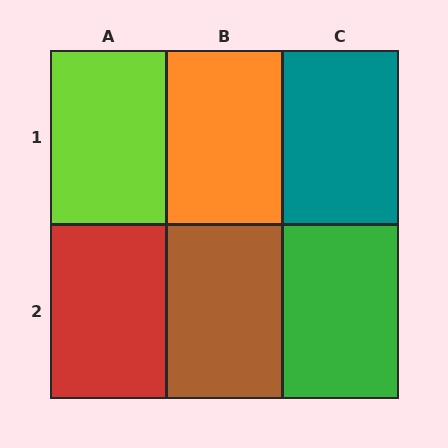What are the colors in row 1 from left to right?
Lime, orange, teal.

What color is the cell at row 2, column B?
Brown.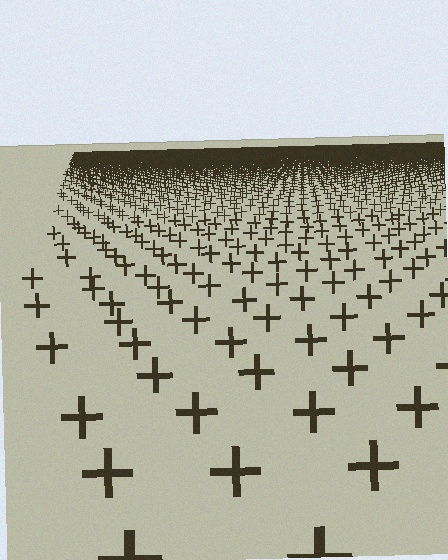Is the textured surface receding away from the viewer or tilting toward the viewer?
The surface is receding away from the viewer. Texture elements get smaller and denser toward the top.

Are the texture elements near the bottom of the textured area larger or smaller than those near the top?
Larger. Near the bottom, elements are closer to the viewer and appear at a bigger on-screen size.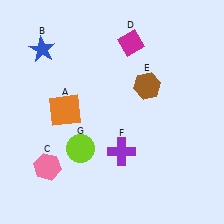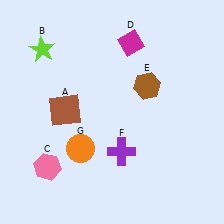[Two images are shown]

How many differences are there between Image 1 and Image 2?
There are 3 differences between the two images.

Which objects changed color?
A changed from orange to brown. B changed from blue to lime. G changed from lime to orange.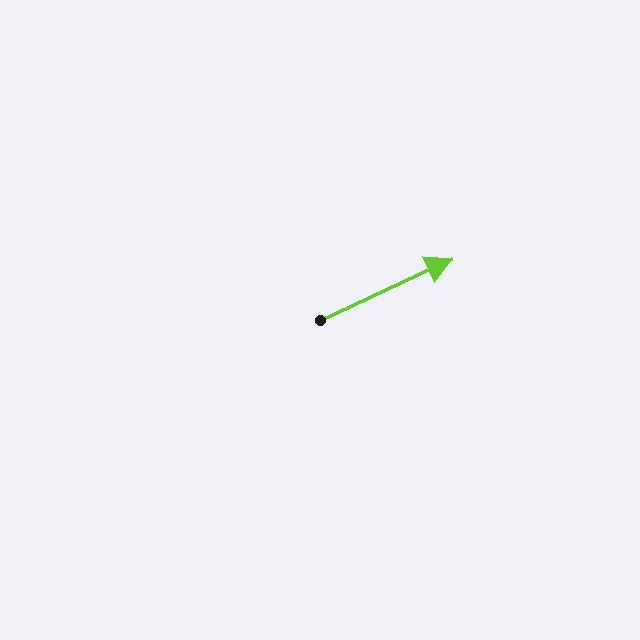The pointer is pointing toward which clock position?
Roughly 2 o'clock.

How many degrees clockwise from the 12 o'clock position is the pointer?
Approximately 65 degrees.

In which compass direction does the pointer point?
Northeast.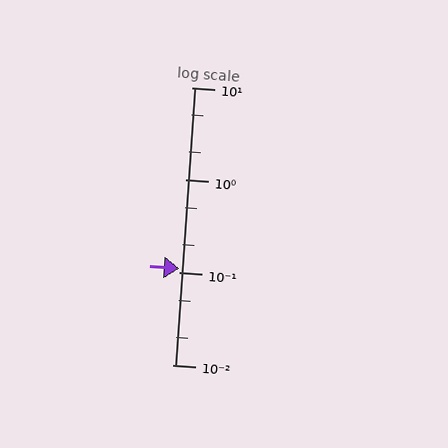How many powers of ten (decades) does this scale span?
The scale spans 3 decades, from 0.01 to 10.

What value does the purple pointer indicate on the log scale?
The pointer indicates approximately 0.11.